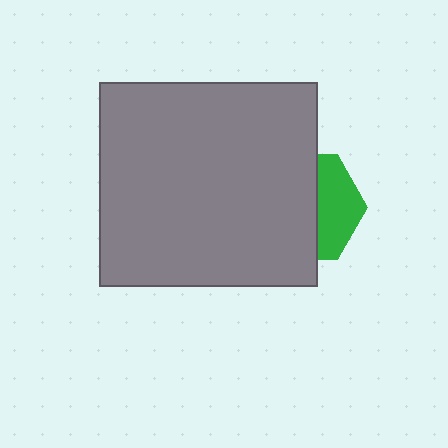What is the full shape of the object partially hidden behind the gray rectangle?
The partially hidden object is a green hexagon.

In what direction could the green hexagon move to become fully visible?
The green hexagon could move right. That would shift it out from behind the gray rectangle entirely.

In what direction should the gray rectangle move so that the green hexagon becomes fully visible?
The gray rectangle should move left. That is the shortest direction to clear the overlap and leave the green hexagon fully visible.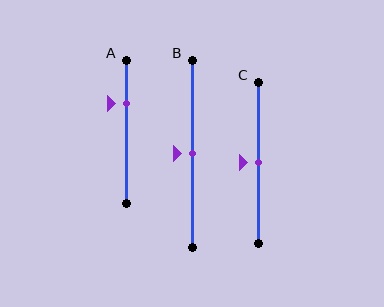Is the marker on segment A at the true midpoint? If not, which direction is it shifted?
No, the marker on segment A is shifted upward by about 20% of the segment length.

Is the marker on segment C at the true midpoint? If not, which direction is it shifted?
Yes, the marker on segment C is at the true midpoint.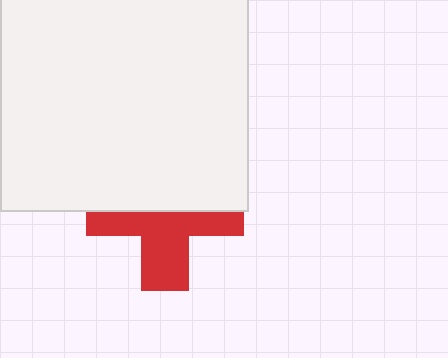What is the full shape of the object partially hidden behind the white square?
The partially hidden object is a red cross.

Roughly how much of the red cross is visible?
About half of it is visible (roughly 50%).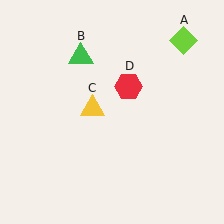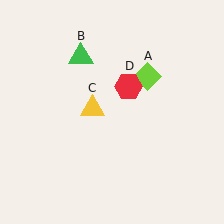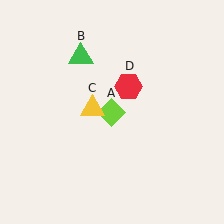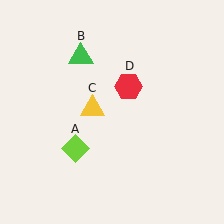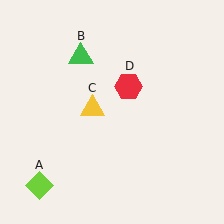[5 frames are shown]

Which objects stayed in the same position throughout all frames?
Green triangle (object B) and yellow triangle (object C) and red hexagon (object D) remained stationary.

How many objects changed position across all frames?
1 object changed position: lime diamond (object A).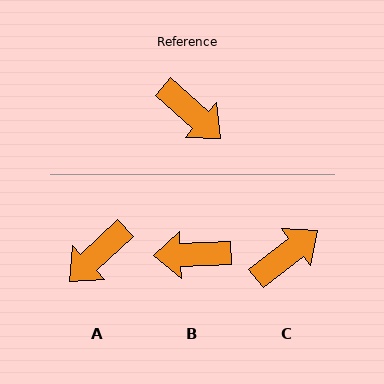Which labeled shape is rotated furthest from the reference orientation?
B, about 136 degrees away.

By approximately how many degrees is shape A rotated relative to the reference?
Approximately 94 degrees clockwise.